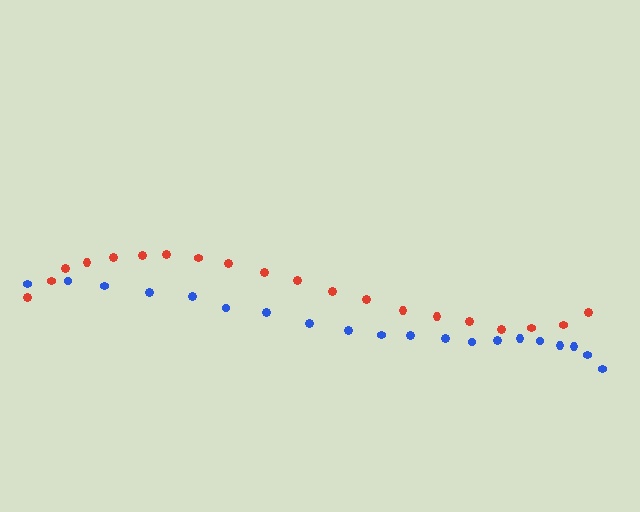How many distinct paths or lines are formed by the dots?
There are 2 distinct paths.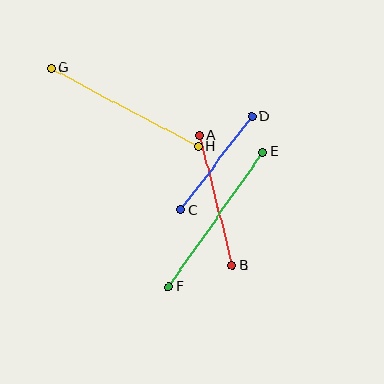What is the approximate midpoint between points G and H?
The midpoint is at approximately (125, 107) pixels.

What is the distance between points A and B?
The distance is approximately 135 pixels.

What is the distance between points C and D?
The distance is approximately 118 pixels.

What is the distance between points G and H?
The distance is approximately 167 pixels.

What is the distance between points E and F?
The distance is approximately 165 pixels.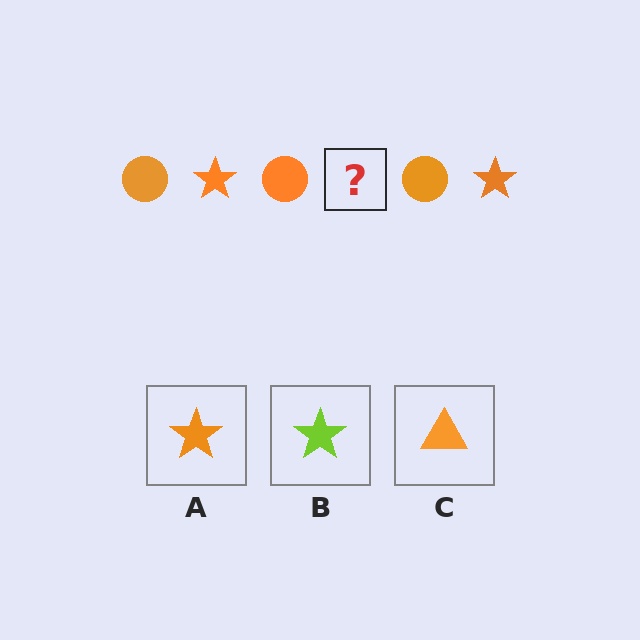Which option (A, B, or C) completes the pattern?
A.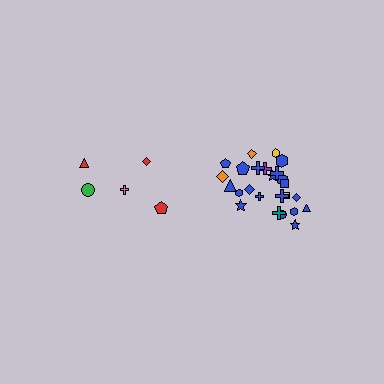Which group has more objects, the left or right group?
The right group.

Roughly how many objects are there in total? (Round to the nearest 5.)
Roughly 30 objects in total.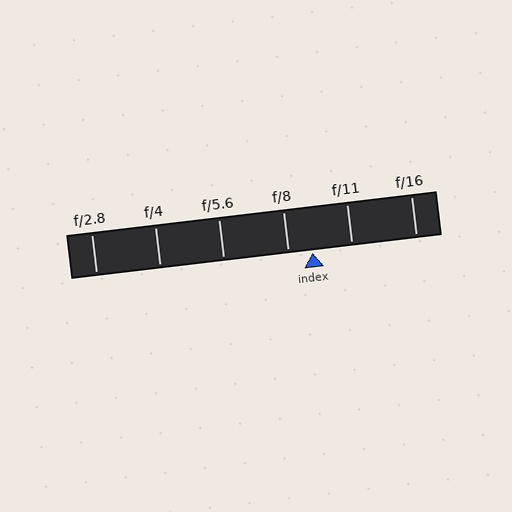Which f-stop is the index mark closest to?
The index mark is closest to f/8.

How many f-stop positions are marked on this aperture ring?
There are 6 f-stop positions marked.